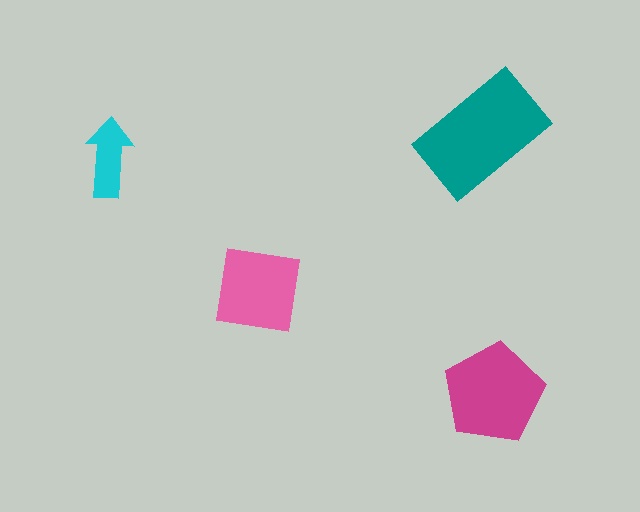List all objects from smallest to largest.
The cyan arrow, the pink square, the magenta pentagon, the teal rectangle.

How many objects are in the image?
There are 4 objects in the image.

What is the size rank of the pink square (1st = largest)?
3rd.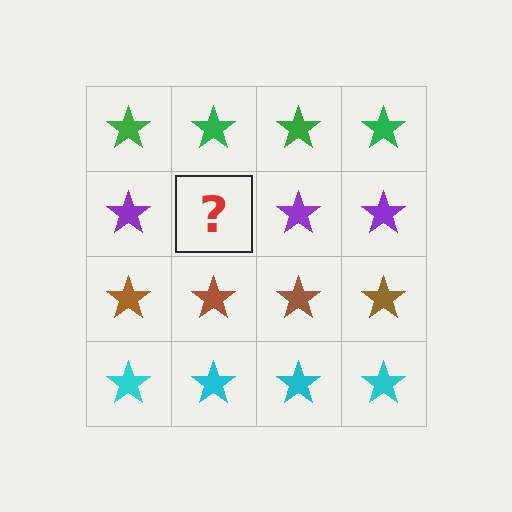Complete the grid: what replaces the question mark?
The question mark should be replaced with a purple star.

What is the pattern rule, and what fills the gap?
The rule is that each row has a consistent color. The gap should be filled with a purple star.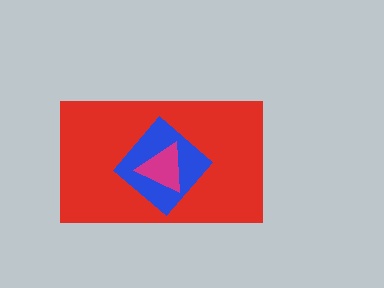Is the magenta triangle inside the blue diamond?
Yes.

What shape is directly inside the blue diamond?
The magenta triangle.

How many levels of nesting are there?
3.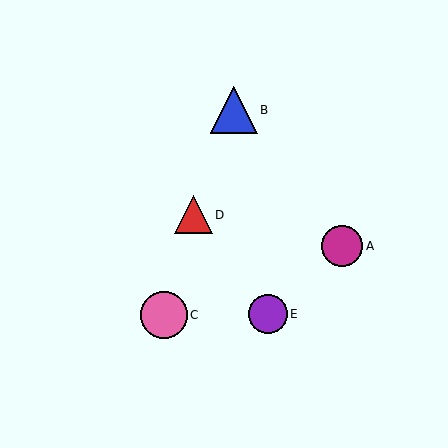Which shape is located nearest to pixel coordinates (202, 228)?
The red triangle (labeled D) at (193, 215) is nearest to that location.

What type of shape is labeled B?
Shape B is a blue triangle.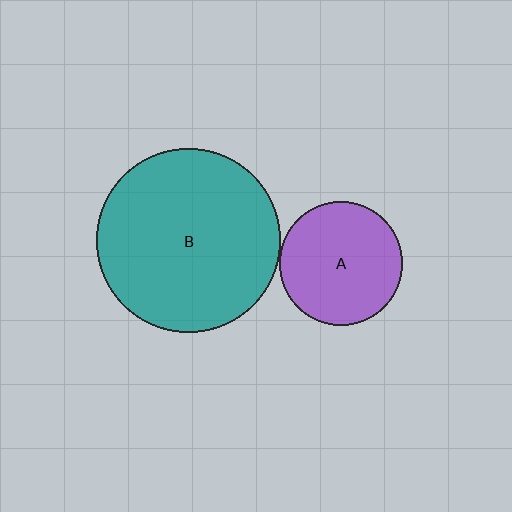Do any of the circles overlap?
No, none of the circles overlap.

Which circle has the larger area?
Circle B (teal).